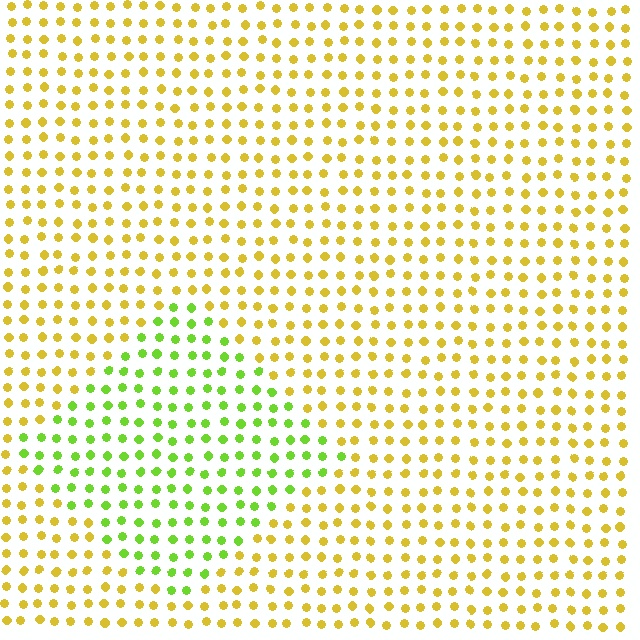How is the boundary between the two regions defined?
The boundary is defined purely by a slight shift in hue (about 47 degrees). Spacing, size, and orientation are identical on both sides.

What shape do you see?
I see a diamond.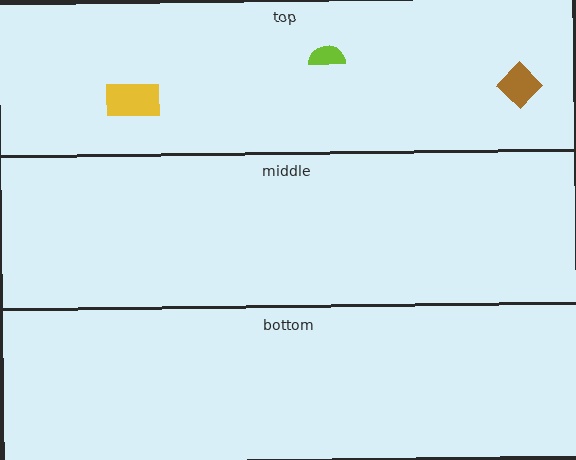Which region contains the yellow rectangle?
The top region.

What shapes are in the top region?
The yellow rectangle, the brown diamond, the lime semicircle.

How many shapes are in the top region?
3.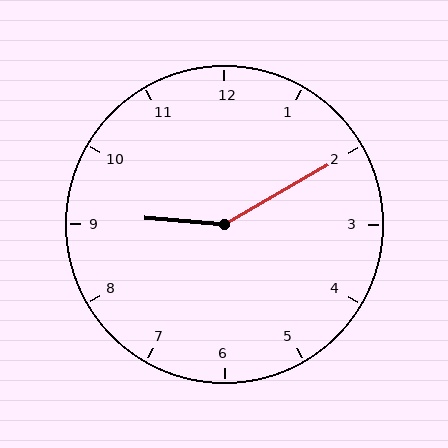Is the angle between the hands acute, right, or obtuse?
It is obtuse.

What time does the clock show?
9:10.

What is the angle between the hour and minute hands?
Approximately 145 degrees.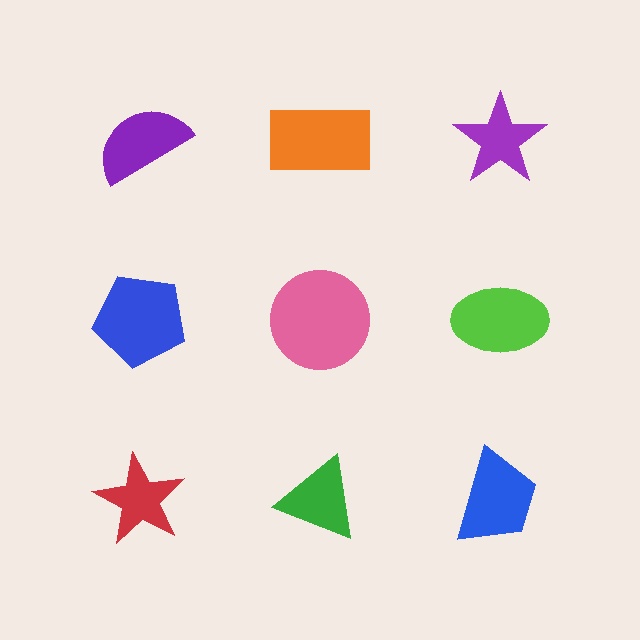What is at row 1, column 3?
A purple star.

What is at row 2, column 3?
A lime ellipse.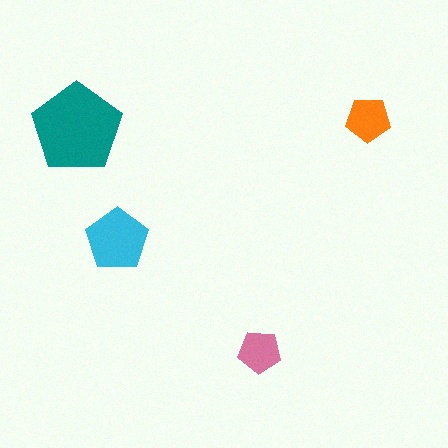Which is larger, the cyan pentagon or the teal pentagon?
The teal one.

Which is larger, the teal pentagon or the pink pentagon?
The teal one.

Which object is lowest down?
The pink pentagon is bottommost.